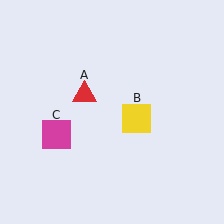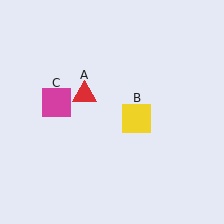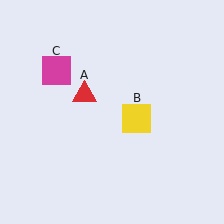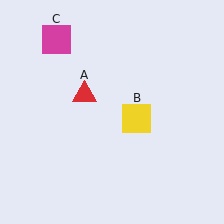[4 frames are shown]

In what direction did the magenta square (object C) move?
The magenta square (object C) moved up.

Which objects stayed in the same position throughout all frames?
Red triangle (object A) and yellow square (object B) remained stationary.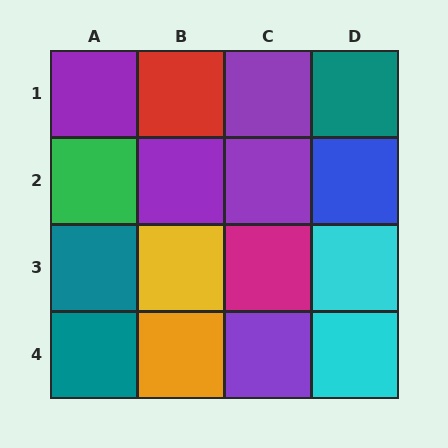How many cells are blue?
1 cell is blue.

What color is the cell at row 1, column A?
Purple.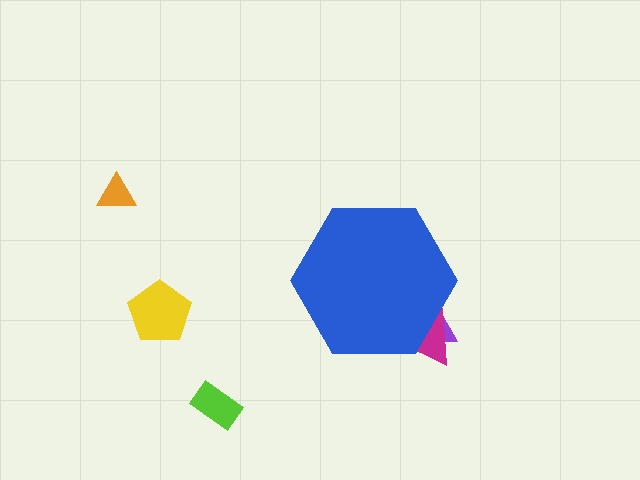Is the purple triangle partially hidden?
Yes, the purple triangle is partially hidden behind the blue hexagon.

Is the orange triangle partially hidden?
No, the orange triangle is fully visible.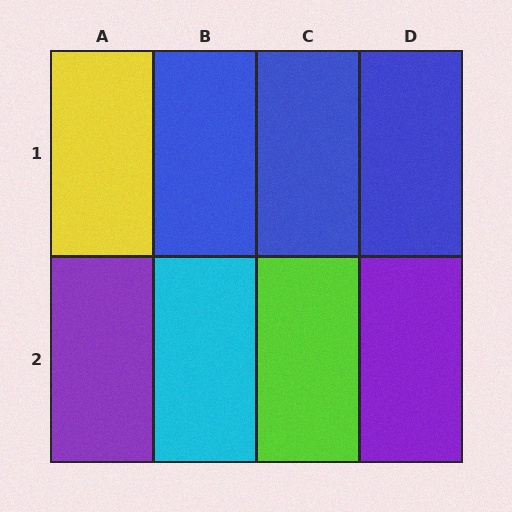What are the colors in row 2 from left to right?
Purple, cyan, lime, purple.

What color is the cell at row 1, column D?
Blue.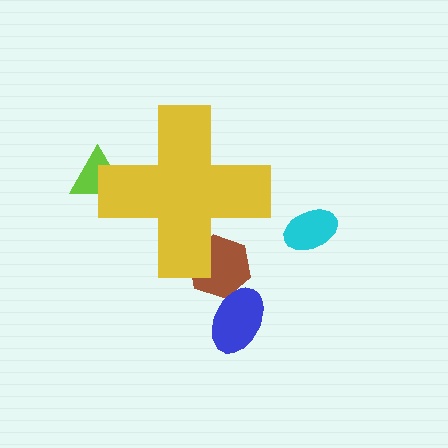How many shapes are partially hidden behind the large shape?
2 shapes are partially hidden.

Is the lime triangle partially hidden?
Yes, the lime triangle is partially hidden behind the yellow cross.